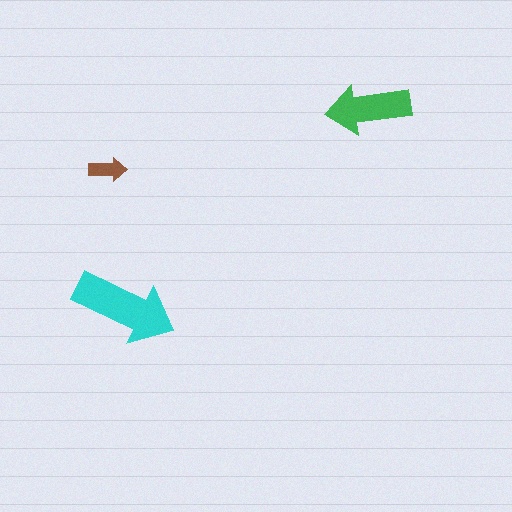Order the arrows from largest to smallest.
the cyan one, the green one, the brown one.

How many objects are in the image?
There are 3 objects in the image.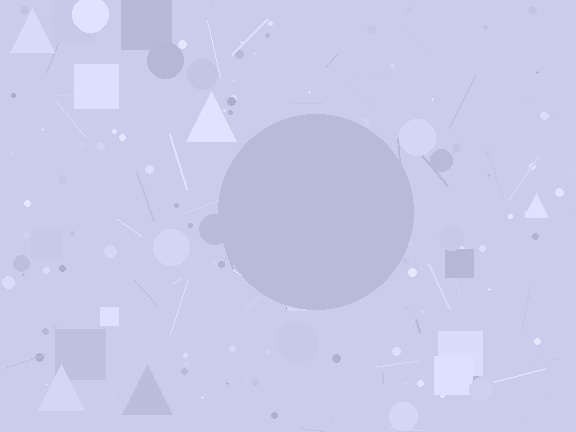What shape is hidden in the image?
A circle is hidden in the image.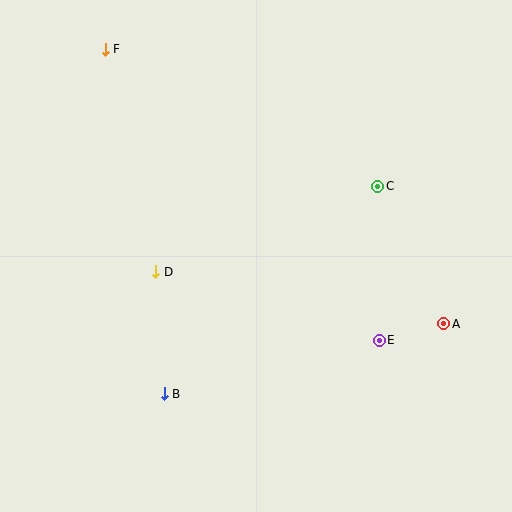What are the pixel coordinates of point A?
Point A is at (444, 324).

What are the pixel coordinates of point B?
Point B is at (164, 394).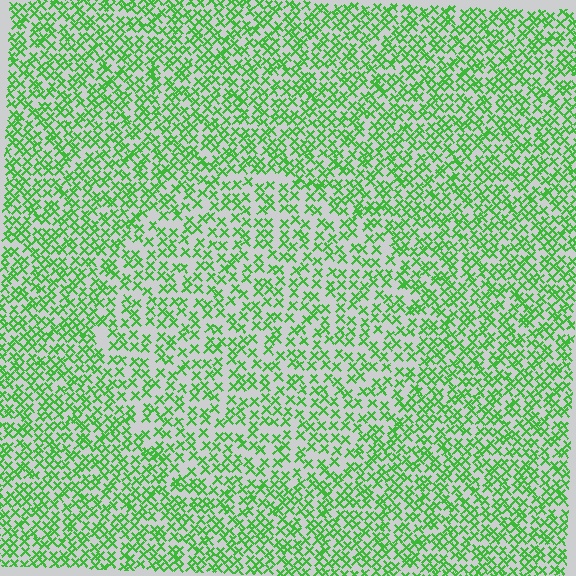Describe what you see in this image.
The image contains small green elements arranged at two different densities. A circle-shaped region is visible where the elements are less densely packed than the surrounding area.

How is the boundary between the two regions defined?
The boundary is defined by a change in element density (approximately 1.5x ratio). All elements are the same color, size, and shape.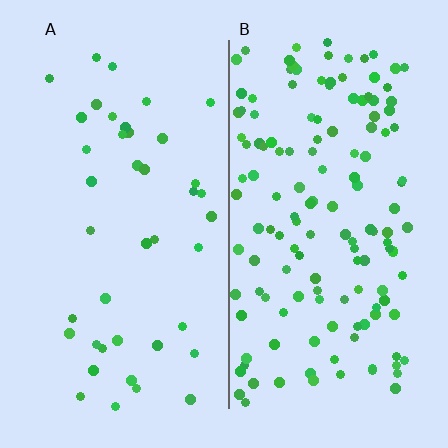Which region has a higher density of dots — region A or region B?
B (the right).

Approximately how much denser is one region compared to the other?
Approximately 3.6× — region B over region A.